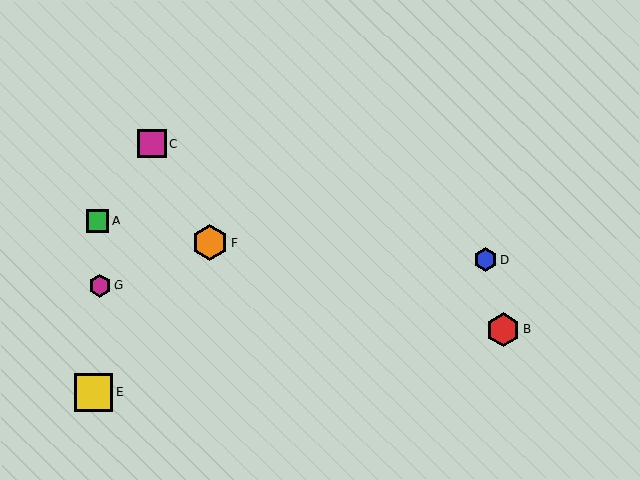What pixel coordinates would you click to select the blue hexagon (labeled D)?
Click at (485, 259) to select the blue hexagon D.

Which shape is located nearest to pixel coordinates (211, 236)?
The orange hexagon (labeled F) at (210, 243) is nearest to that location.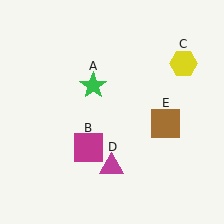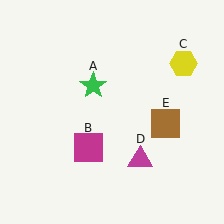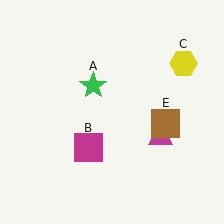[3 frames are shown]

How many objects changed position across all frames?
1 object changed position: magenta triangle (object D).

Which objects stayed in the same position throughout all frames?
Green star (object A) and magenta square (object B) and yellow hexagon (object C) and brown square (object E) remained stationary.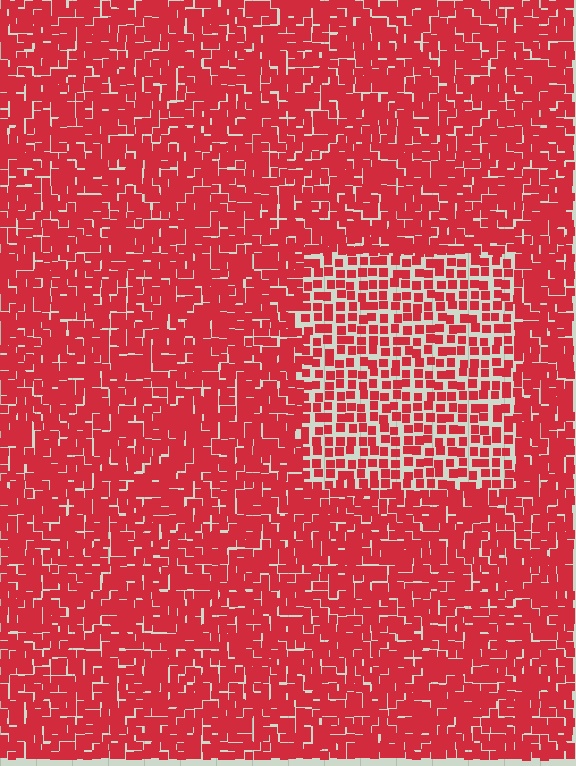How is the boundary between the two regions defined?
The boundary is defined by a change in element density (approximately 1.7x ratio). All elements are the same color, size, and shape.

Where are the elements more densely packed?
The elements are more densely packed outside the rectangle boundary.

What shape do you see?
I see a rectangle.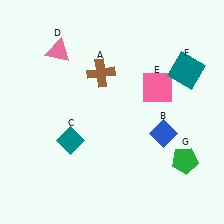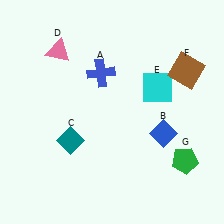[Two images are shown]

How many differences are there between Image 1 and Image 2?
There are 3 differences between the two images.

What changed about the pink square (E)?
In Image 1, E is pink. In Image 2, it changed to cyan.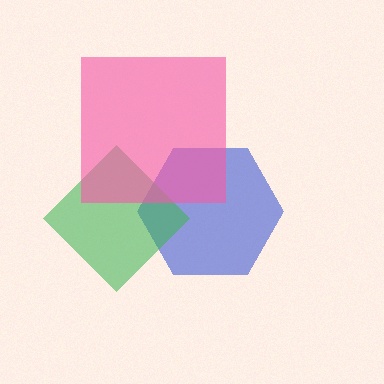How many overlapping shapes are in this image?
There are 3 overlapping shapes in the image.